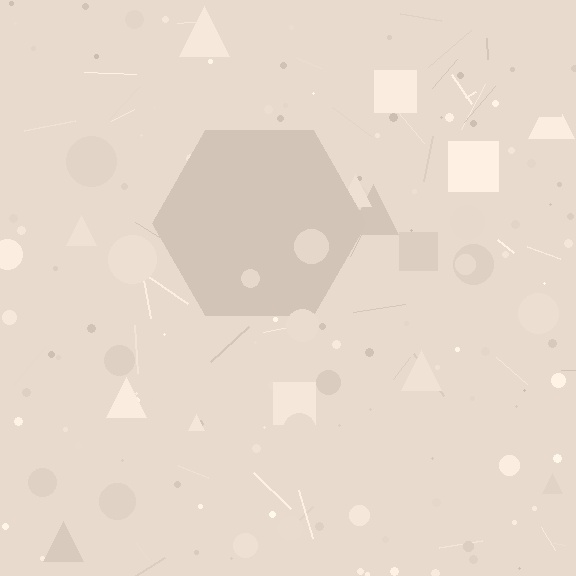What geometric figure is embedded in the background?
A hexagon is embedded in the background.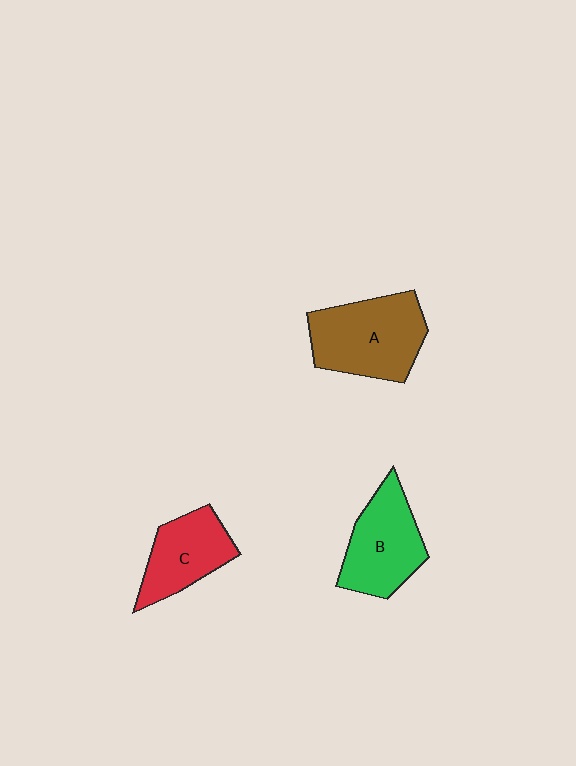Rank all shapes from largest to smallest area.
From largest to smallest: A (brown), B (green), C (red).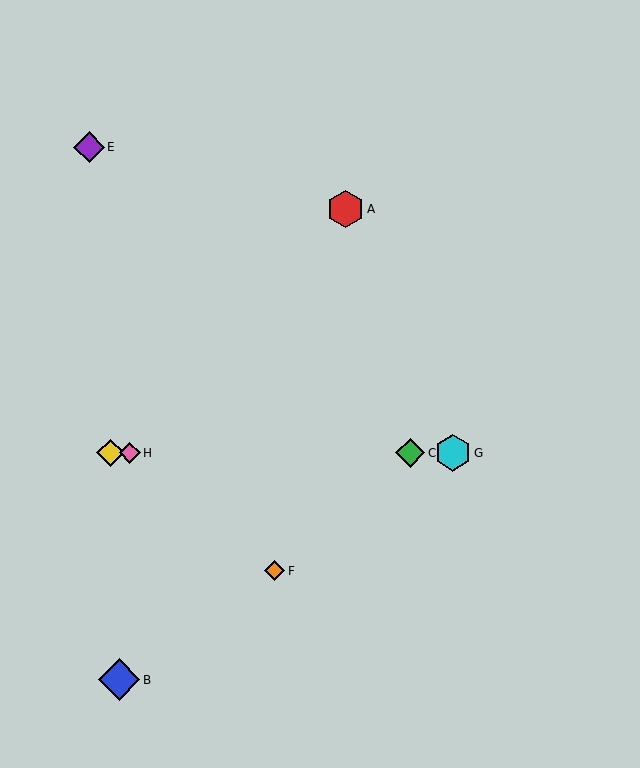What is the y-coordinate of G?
Object G is at y≈453.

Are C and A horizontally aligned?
No, C is at y≈453 and A is at y≈209.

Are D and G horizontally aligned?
Yes, both are at y≈453.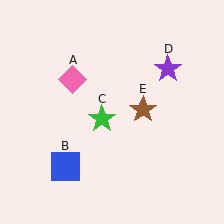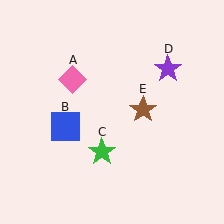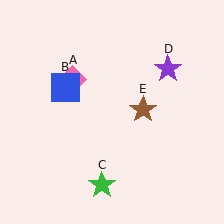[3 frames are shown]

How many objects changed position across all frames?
2 objects changed position: blue square (object B), green star (object C).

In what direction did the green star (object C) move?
The green star (object C) moved down.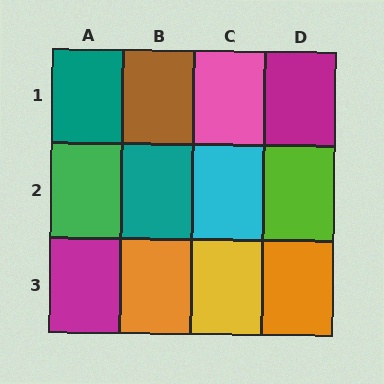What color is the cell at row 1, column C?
Pink.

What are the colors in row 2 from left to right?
Green, teal, cyan, lime.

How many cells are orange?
2 cells are orange.